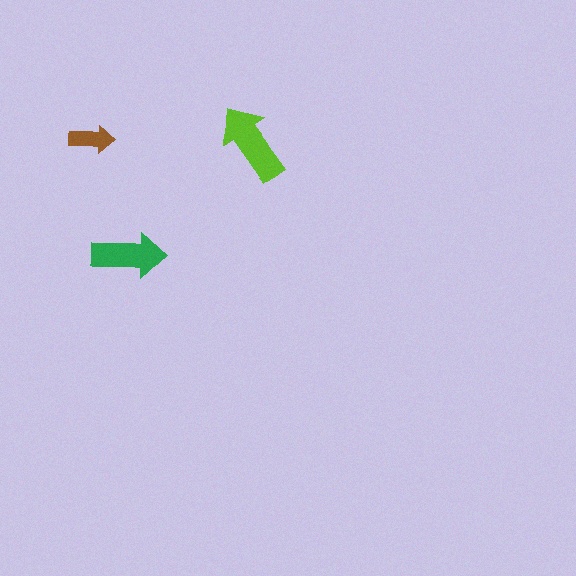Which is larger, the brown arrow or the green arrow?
The green one.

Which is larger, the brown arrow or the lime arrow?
The lime one.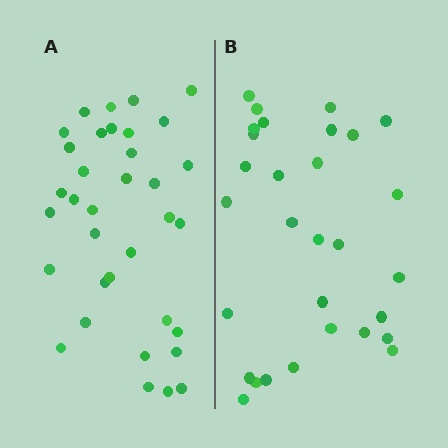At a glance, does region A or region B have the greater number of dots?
Region A (the left region) has more dots.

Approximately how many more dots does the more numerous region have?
Region A has about 5 more dots than region B.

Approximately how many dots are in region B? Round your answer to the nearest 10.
About 30 dots.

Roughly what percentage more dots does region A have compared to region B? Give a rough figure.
About 15% more.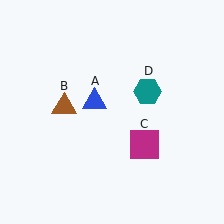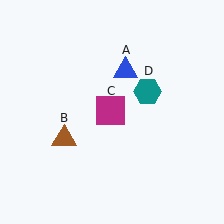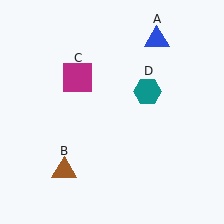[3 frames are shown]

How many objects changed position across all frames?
3 objects changed position: blue triangle (object A), brown triangle (object B), magenta square (object C).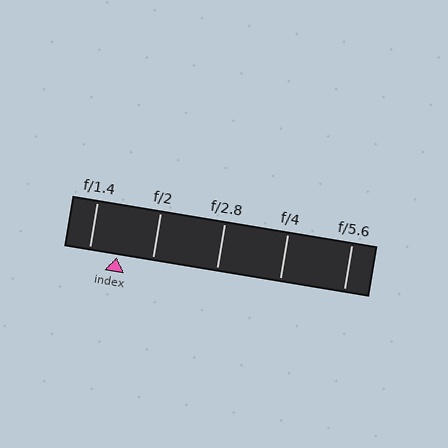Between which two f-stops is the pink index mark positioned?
The index mark is between f/1.4 and f/2.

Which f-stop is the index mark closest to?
The index mark is closest to f/1.4.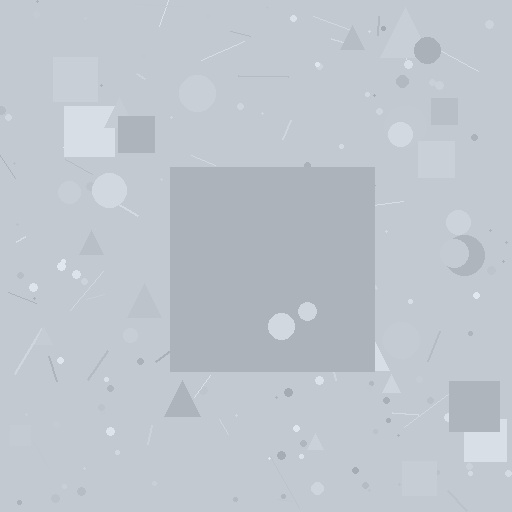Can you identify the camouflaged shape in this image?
The camouflaged shape is a square.